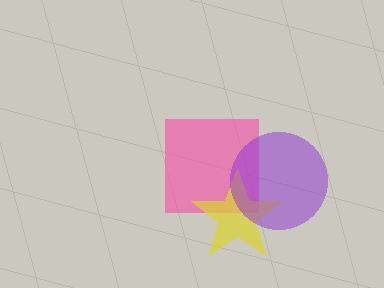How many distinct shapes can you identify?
There are 3 distinct shapes: a pink square, a yellow star, a purple circle.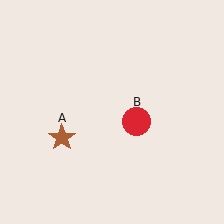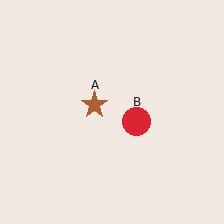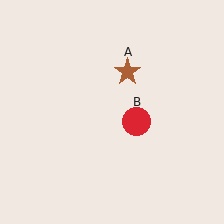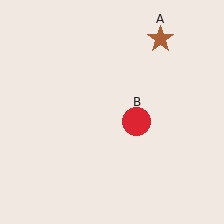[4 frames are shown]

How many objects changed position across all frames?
1 object changed position: brown star (object A).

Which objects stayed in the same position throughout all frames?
Red circle (object B) remained stationary.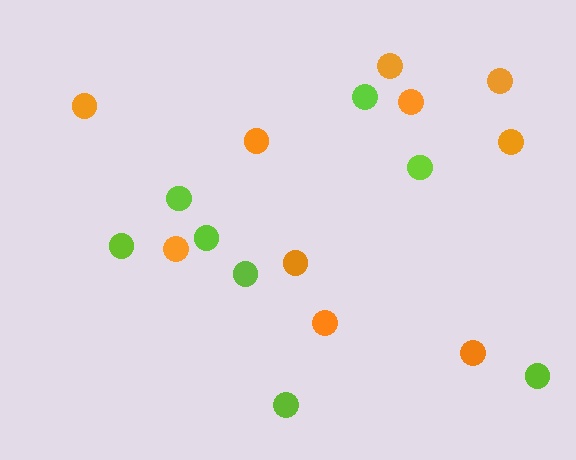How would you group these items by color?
There are 2 groups: one group of orange circles (10) and one group of lime circles (8).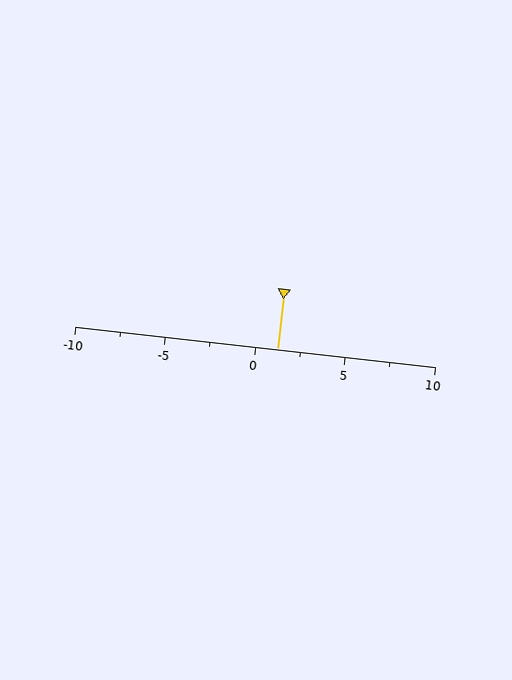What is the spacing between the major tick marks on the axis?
The major ticks are spaced 5 apart.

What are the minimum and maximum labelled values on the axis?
The axis runs from -10 to 10.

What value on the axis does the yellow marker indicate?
The marker indicates approximately 1.2.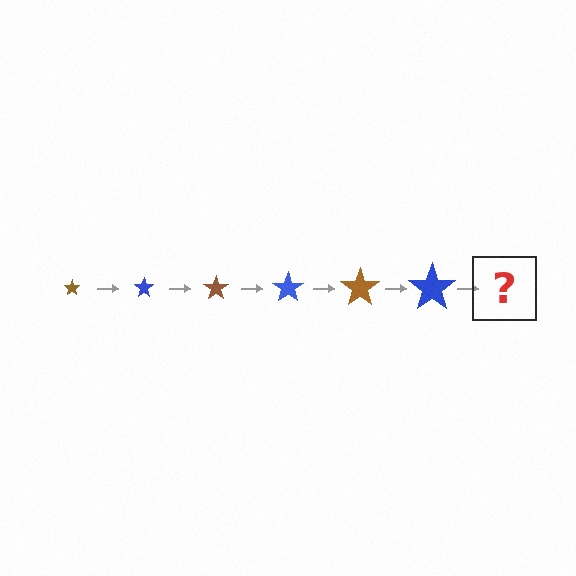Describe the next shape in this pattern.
It should be a brown star, larger than the previous one.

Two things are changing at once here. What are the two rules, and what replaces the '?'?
The two rules are that the star grows larger each step and the color cycles through brown and blue. The '?' should be a brown star, larger than the previous one.